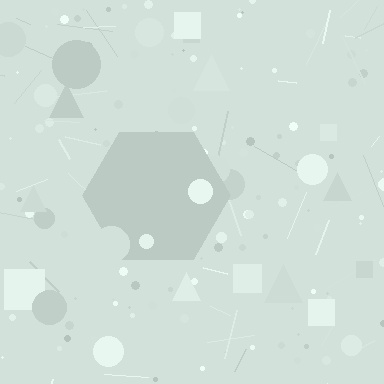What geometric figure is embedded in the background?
A hexagon is embedded in the background.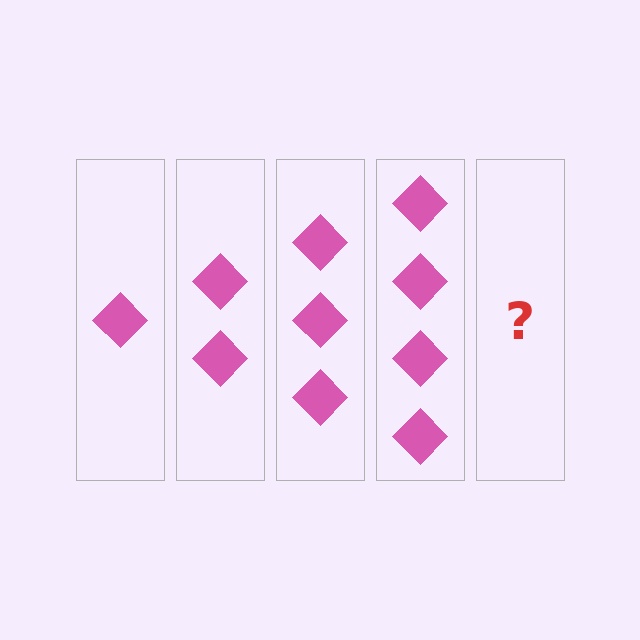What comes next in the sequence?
The next element should be 5 diamonds.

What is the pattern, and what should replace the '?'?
The pattern is that each step adds one more diamond. The '?' should be 5 diamonds.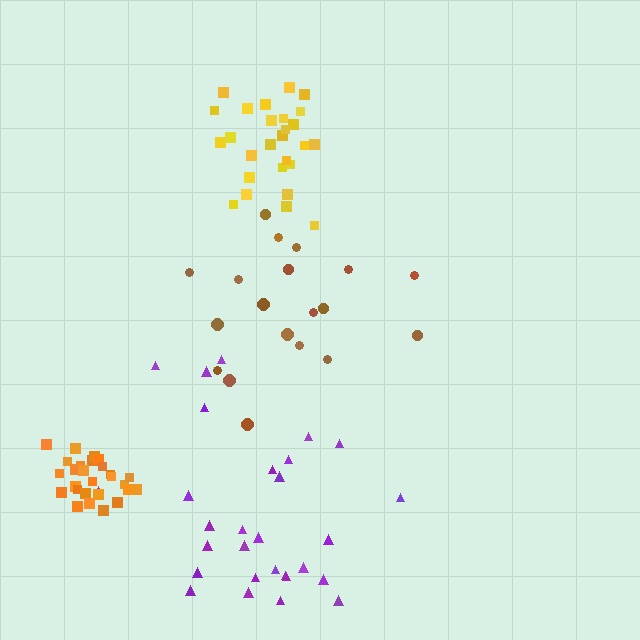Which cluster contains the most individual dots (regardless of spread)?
Purple (29).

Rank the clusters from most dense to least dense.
orange, yellow, purple, brown.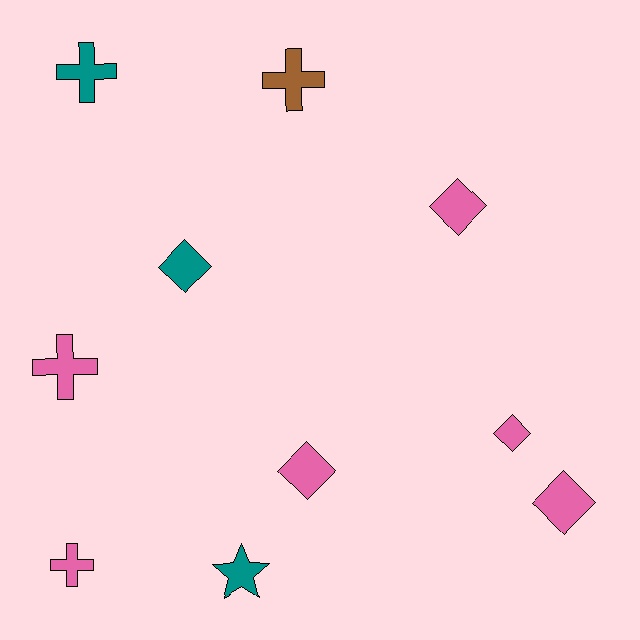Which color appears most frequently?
Pink, with 6 objects.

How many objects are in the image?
There are 10 objects.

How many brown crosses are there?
There is 1 brown cross.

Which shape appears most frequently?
Diamond, with 5 objects.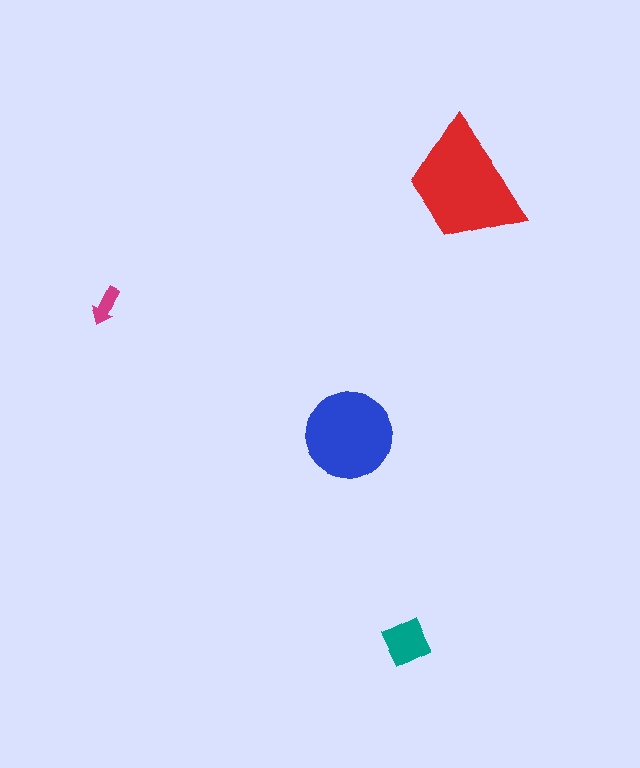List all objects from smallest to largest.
The magenta arrow, the teal square, the blue circle, the red trapezoid.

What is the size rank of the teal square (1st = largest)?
3rd.